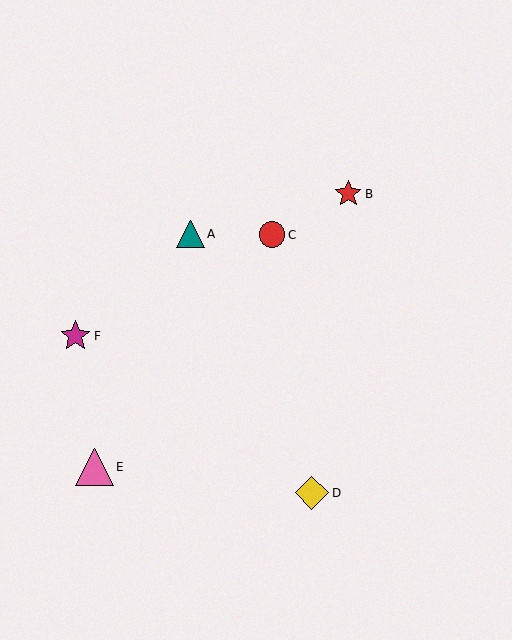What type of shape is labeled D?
Shape D is a yellow diamond.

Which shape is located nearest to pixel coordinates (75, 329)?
The magenta star (labeled F) at (75, 336) is nearest to that location.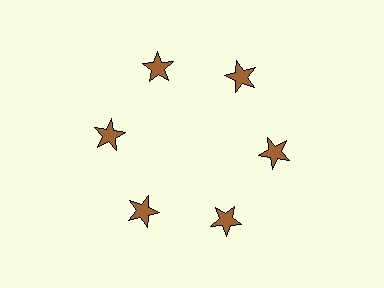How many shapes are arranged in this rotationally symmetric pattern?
There are 6 shapes, arranged in 6 groups of 1.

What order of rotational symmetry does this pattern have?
This pattern has 6-fold rotational symmetry.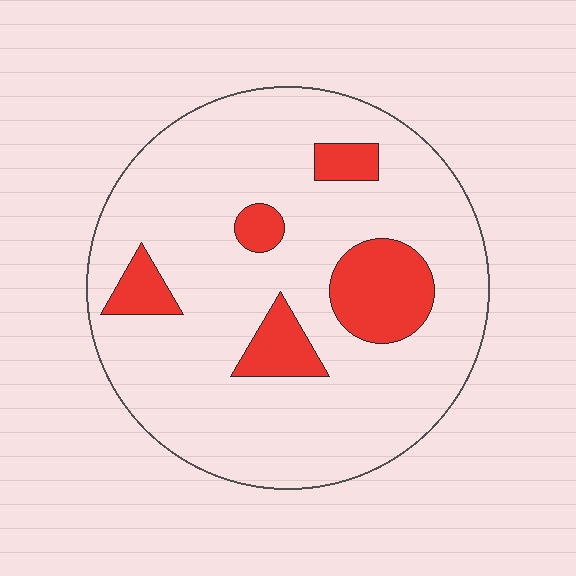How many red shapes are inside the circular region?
5.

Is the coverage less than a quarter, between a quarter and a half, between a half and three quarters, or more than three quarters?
Less than a quarter.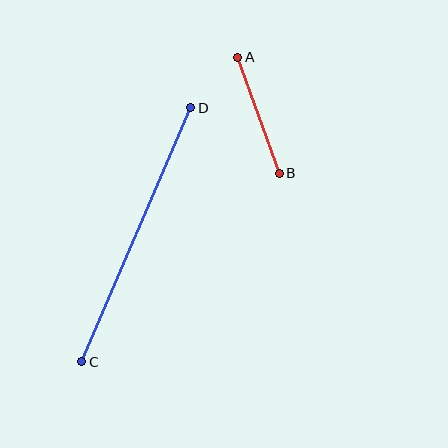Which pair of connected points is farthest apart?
Points C and D are farthest apart.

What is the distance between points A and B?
The distance is approximately 123 pixels.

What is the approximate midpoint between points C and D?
The midpoint is at approximately (136, 235) pixels.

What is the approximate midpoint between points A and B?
The midpoint is at approximately (258, 115) pixels.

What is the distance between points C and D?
The distance is approximately 276 pixels.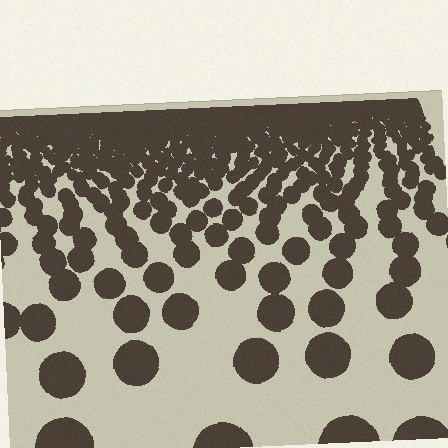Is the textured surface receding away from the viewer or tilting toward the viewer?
The surface is receding away from the viewer. Texture elements get smaller and denser toward the top.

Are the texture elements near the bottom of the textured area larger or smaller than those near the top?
Larger. Near the bottom, elements are closer to the viewer and appear at a bigger on-screen size.